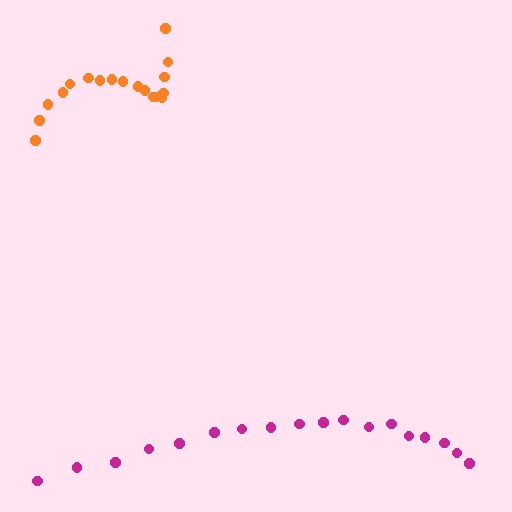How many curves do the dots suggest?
There are 2 distinct paths.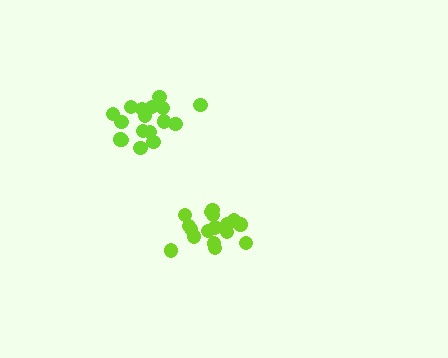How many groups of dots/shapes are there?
There are 2 groups.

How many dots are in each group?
Group 1: 17 dots, Group 2: 17 dots (34 total).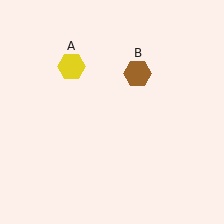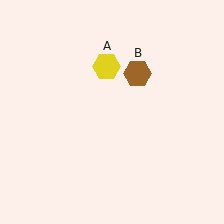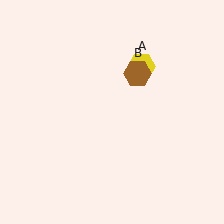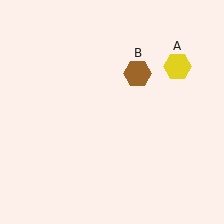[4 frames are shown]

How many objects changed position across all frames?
1 object changed position: yellow hexagon (object A).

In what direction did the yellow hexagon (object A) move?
The yellow hexagon (object A) moved right.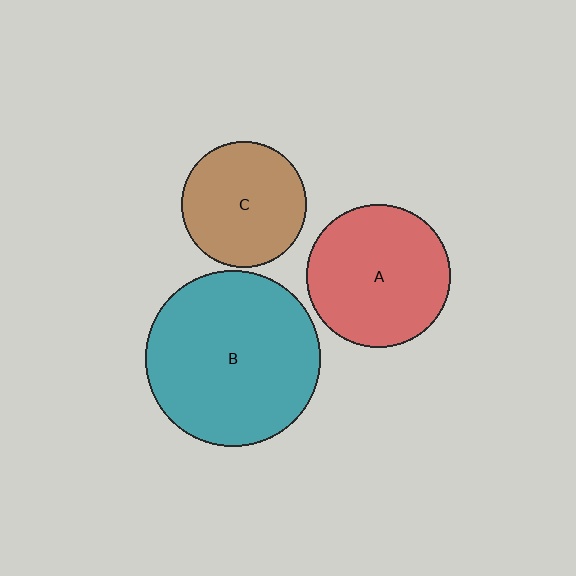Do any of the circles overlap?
No, none of the circles overlap.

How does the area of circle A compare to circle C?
Approximately 1.3 times.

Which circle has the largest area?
Circle B (teal).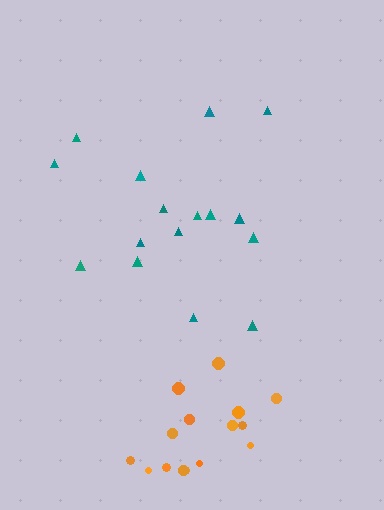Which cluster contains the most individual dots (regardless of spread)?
Orange (16).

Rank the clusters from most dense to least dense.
orange, teal.